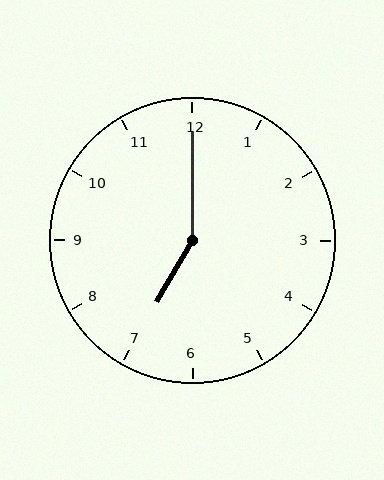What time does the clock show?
7:00.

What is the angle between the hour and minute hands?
Approximately 150 degrees.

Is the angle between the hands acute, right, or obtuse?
It is obtuse.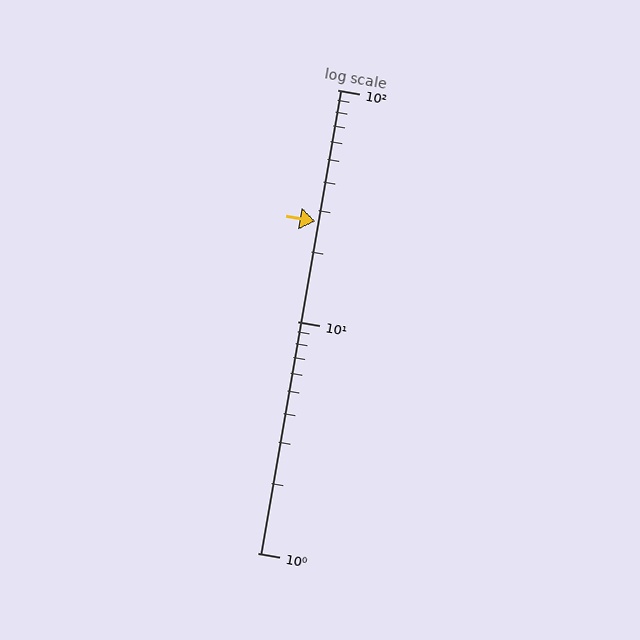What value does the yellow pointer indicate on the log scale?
The pointer indicates approximately 27.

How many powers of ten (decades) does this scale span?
The scale spans 2 decades, from 1 to 100.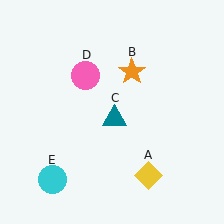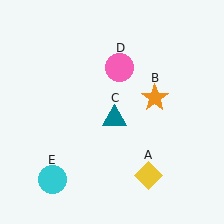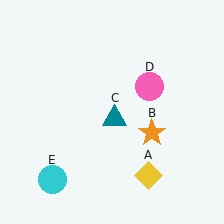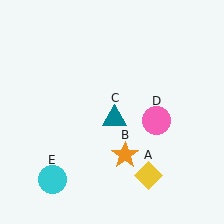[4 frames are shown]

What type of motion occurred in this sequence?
The orange star (object B), pink circle (object D) rotated clockwise around the center of the scene.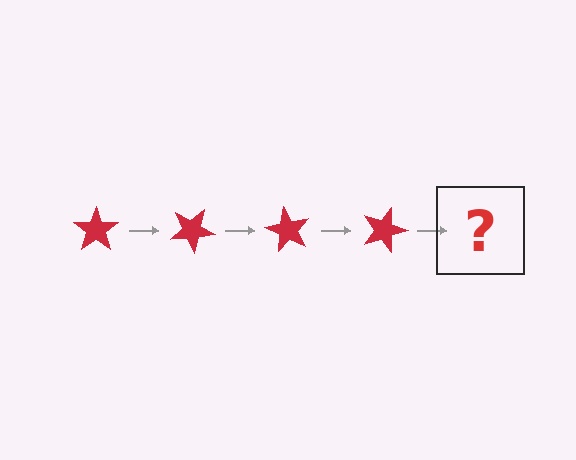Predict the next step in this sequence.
The next step is a red star rotated 120 degrees.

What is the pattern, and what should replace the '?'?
The pattern is that the star rotates 30 degrees each step. The '?' should be a red star rotated 120 degrees.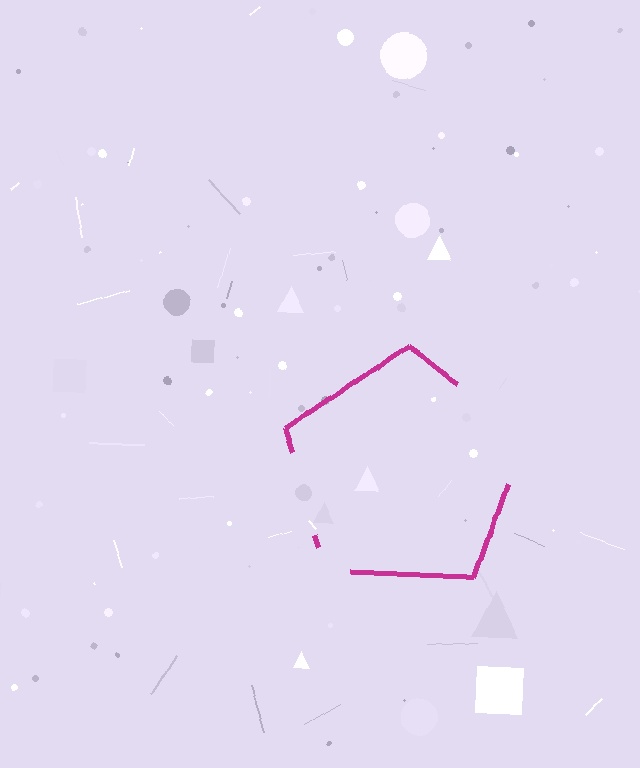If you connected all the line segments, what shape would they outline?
They would outline a pentagon.